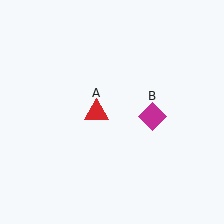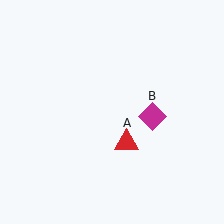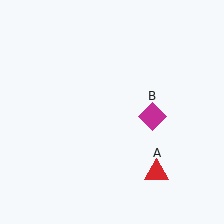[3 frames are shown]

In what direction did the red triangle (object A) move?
The red triangle (object A) moved down and to the right.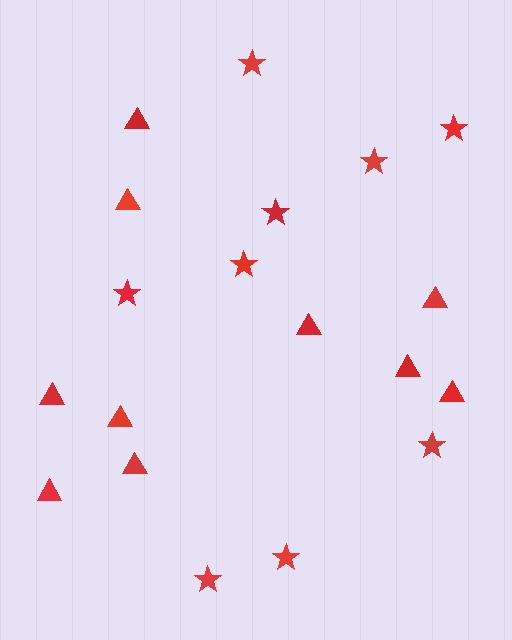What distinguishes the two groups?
There are 2 groups: one group of stars (9) and one group of triangles (10).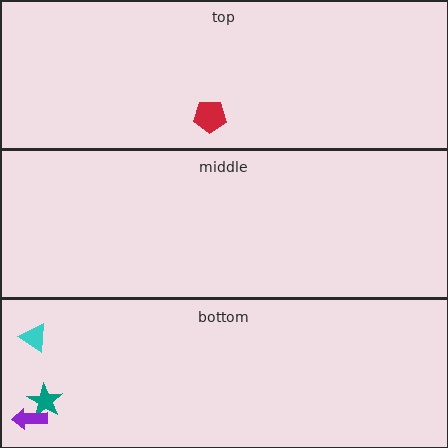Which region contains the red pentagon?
The top region.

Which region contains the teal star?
The bottom region.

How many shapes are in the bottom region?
3.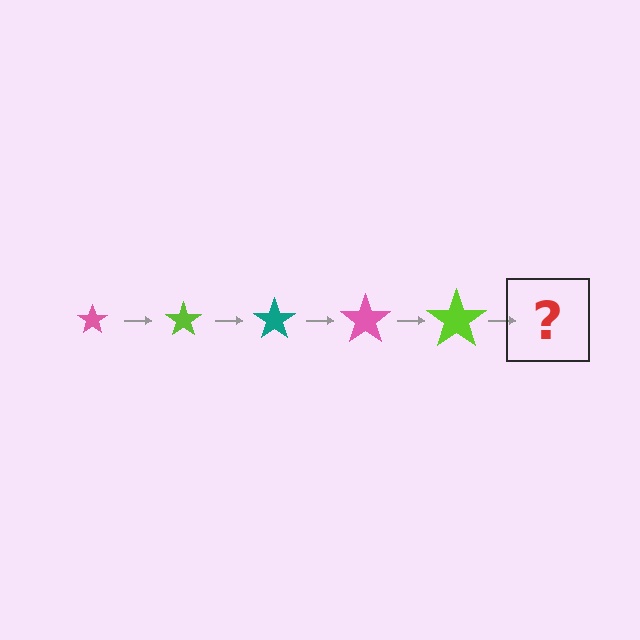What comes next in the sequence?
The next element should be a teal star, larger than the previous one.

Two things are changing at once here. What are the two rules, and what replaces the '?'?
The two rules are that the star grows larger each step and the color cycles through pink, lime, and teal. The '?' should be a teal star, larger than the previous one.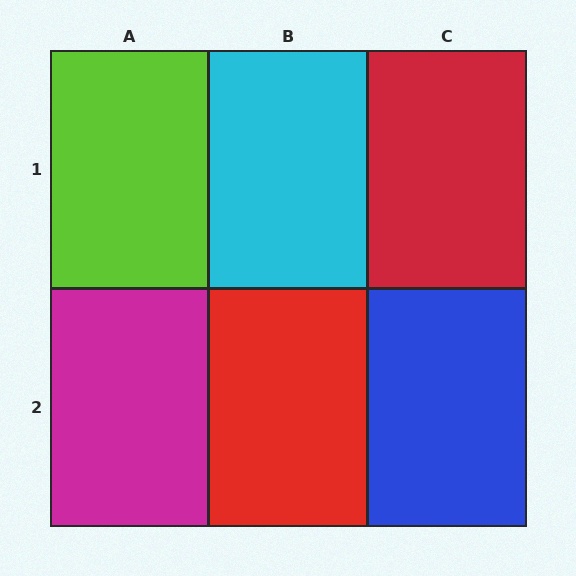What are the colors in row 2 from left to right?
Magenta, red, blue.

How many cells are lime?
1 cell is lime.